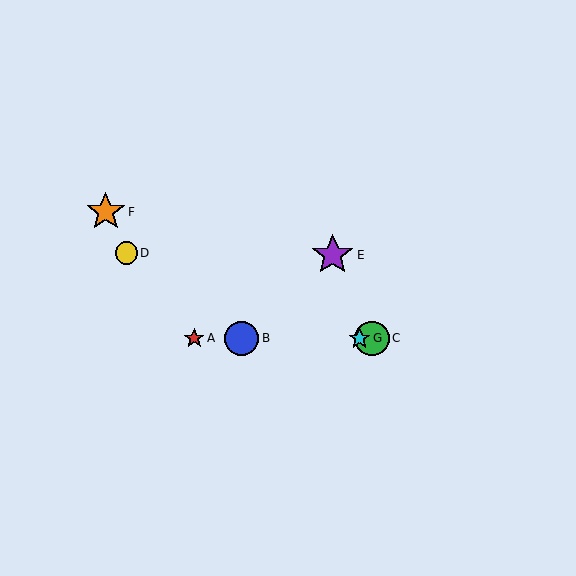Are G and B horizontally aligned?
Yes, both are at y≈338.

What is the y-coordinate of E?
Object E is at y≈255.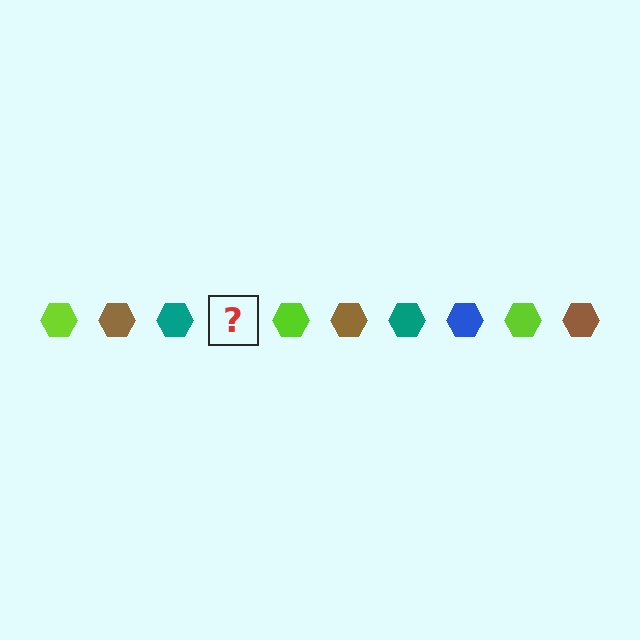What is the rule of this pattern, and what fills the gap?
The rule is that the pattern cycles through lime, brown, teal, blue hexagons. The gap should be filled with a blue hexagon.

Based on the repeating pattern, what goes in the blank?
The blank should be a blue hexagon.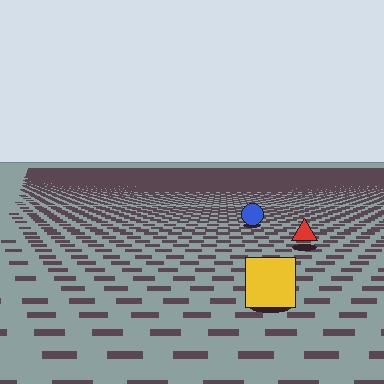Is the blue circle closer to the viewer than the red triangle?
No. The red triangle is closer — you can tell from the texture gradient: the ground texture is coarser near it.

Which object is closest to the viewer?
The yellow square is closest. The texture marks near it are larger and more spread out.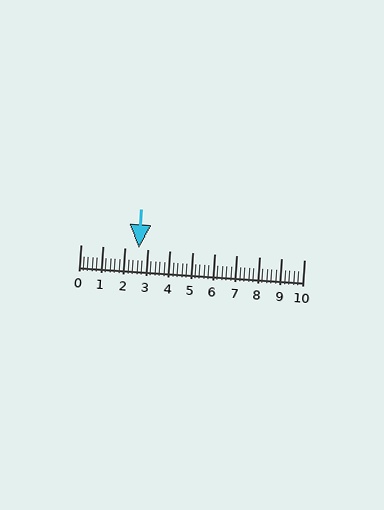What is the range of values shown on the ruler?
The ruler shows values from 0 to 10.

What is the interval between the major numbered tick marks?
The major tick marks are spaced 1 units apart.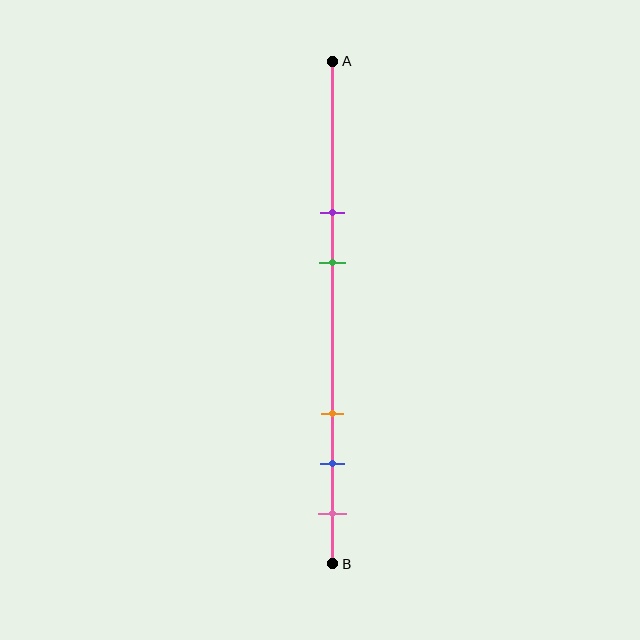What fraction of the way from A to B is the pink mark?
The pink mark is approximately 90% (0.9) of the way from A to B.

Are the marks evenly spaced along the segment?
No, the marks are not evenly spaced.